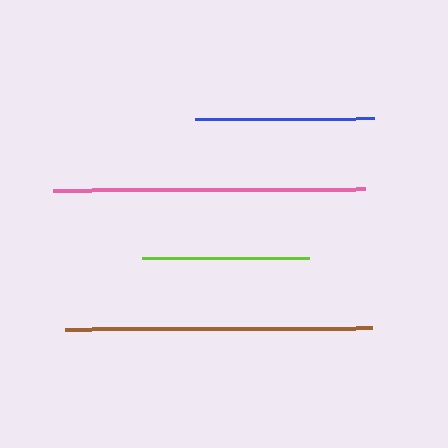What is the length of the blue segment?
The blue segment is approximately 180 pixels long.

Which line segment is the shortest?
The lime line is the shortest at approximately 168 pixels.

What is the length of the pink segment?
The pink segment is approximately 311 pixels long.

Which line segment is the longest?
The pink line is the longest at approximately 311 pixels.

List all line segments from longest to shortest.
From longest to shortest: pink, brown, blue, lime.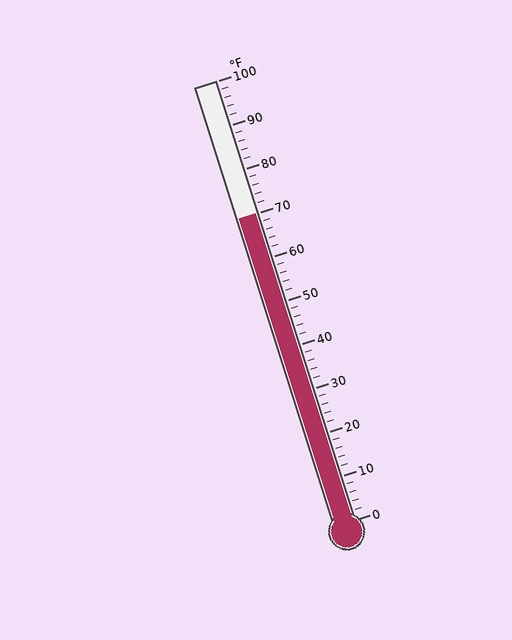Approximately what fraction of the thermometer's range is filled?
The thermometer is filled to approximately 70% of its range.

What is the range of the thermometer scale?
The thermometer scale ranges from 0°F to 100°F.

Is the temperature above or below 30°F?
The temperature is above 30°F.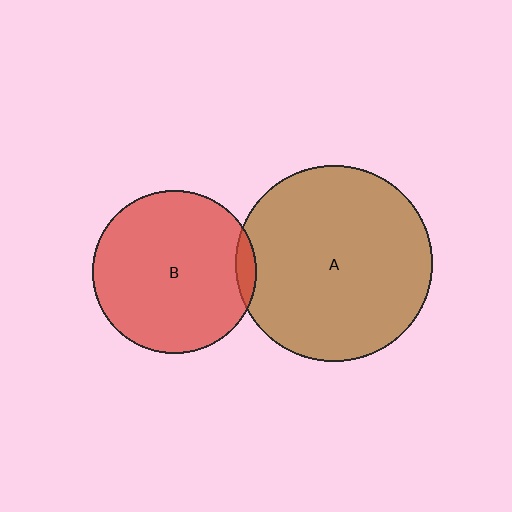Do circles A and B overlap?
Yes.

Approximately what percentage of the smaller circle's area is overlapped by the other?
Approximately 5%.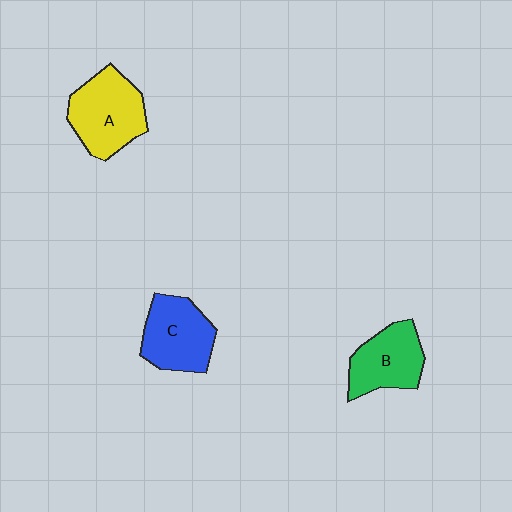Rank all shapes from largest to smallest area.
From largest to smallest: A (yellow), C (blue), B (green).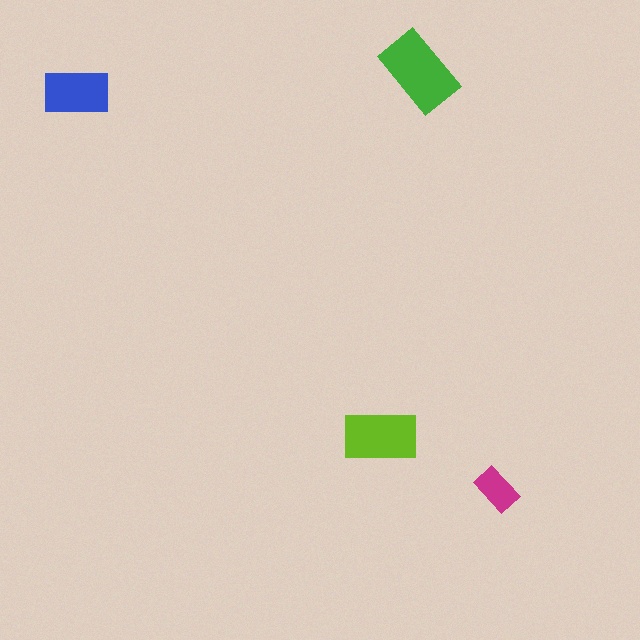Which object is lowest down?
The magenta rectangle is bottommost.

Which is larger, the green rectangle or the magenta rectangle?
The green one.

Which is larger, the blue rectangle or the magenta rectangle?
The blue one.